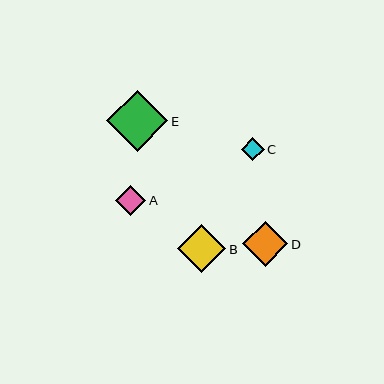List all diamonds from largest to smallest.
From largest to smallest: E, B, D, A, C.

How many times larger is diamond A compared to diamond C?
Diamond A is approximately 1.3 times the size of diamond C.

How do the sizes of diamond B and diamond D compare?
Diamond B and diamond D are approximately the same size.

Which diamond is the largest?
Diamond E is the largest with a size of approximately 61 pixels.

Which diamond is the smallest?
Diamond C is the smallest with a size of approximately 23 pixels.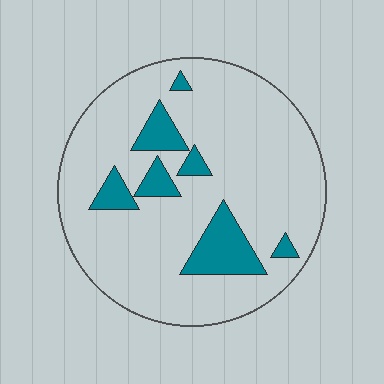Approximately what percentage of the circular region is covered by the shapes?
Approximately 15%.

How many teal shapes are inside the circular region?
7.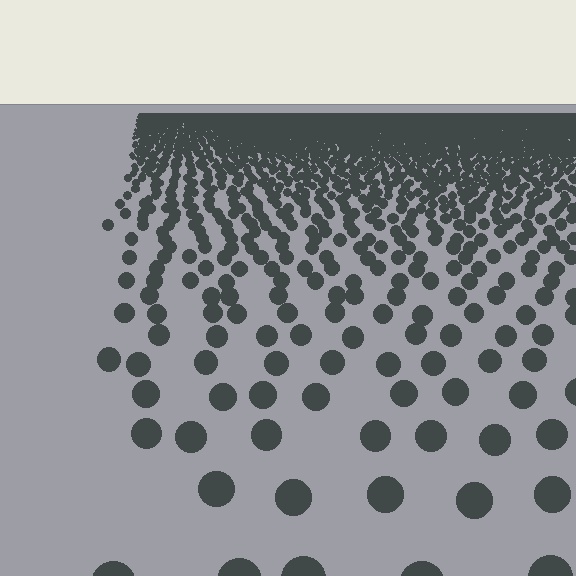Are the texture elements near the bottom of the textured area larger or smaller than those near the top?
Larger. Near the bottom, elements are closer to the viewer and appear at a bigger on-screen size.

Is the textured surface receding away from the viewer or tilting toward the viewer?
The surface is receding away from the viewer. Texture elements get smaller and denser toward the top.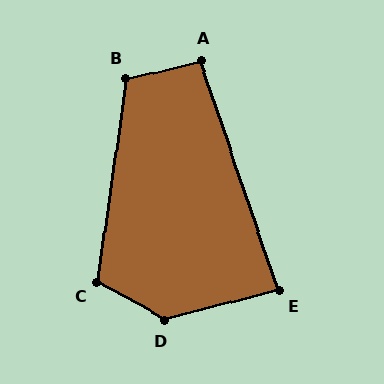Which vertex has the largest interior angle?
D, at approximately 136 degrees.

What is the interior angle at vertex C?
Approximately 111 degrees (obtuse).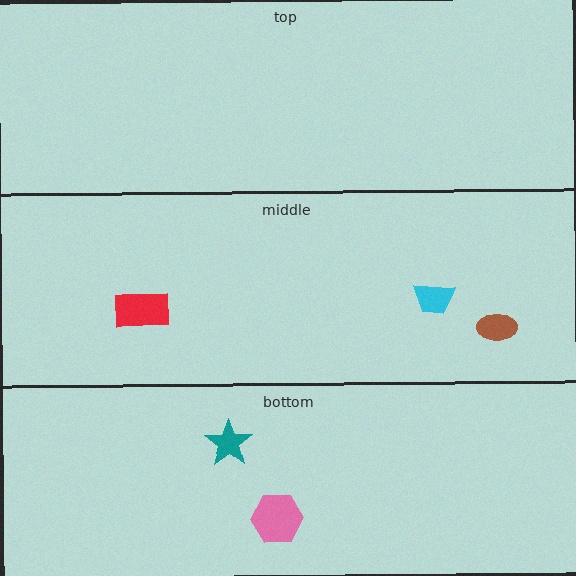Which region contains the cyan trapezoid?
The middle region.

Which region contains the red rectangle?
The middle region.